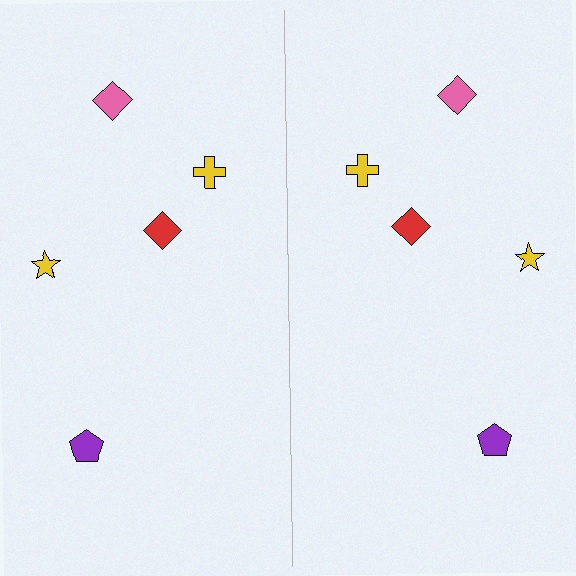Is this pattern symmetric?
Yes, this pattern has bilateral (reflection) symmetry.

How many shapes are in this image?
There are 10 shapes in this image.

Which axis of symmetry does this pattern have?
The pattern has a vertical axis of symmetry running through the center of the image.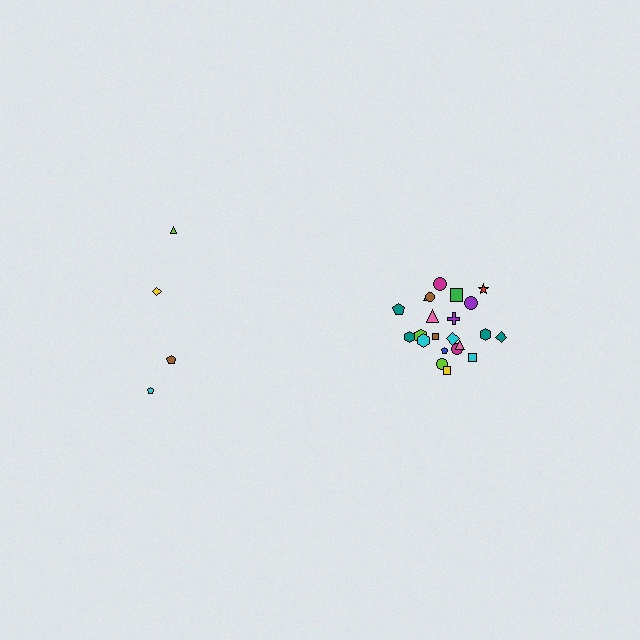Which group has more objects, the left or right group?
The right group.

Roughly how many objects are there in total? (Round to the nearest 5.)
Roughly 25 objects in total.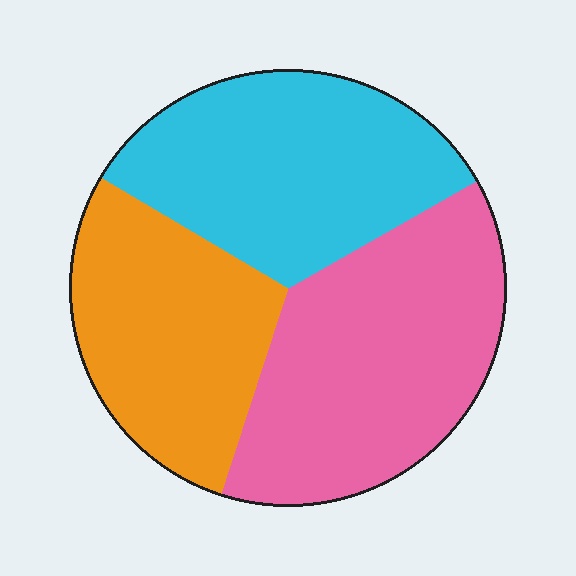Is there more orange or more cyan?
Cyan.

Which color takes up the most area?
Pink, at roughly 40%.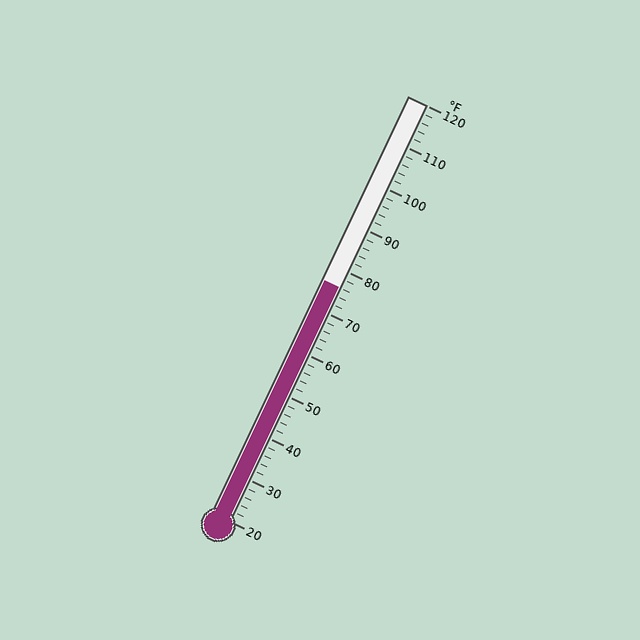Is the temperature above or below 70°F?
The temperature is above 70°F.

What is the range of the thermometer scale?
The thermometer scale ranges from 20°F to 120°F.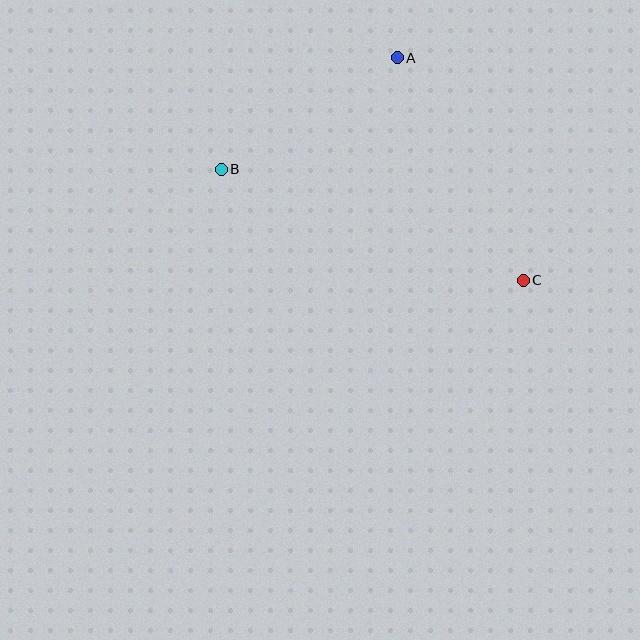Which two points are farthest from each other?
Points B and C are farthest from each other.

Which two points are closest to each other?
Points A and B are closest to each other.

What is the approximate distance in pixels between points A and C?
The distance between A and C is approximately 256 pixels.